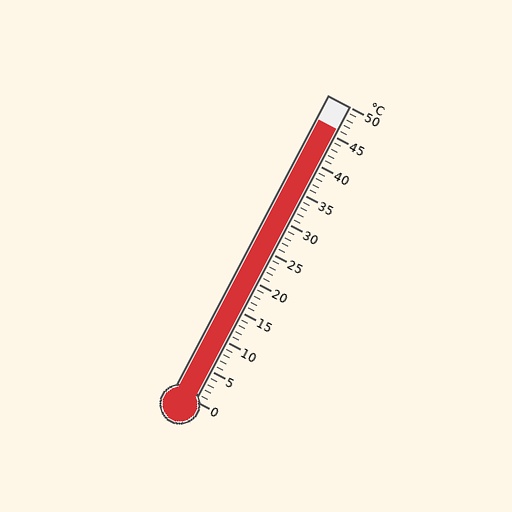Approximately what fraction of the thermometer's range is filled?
The thermometer is filled to approximately 90% of its range.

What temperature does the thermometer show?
The thermometer shows approximately 46°C.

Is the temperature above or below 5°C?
The temperature is above 5°C.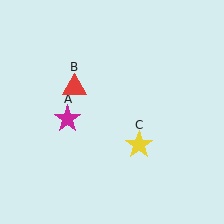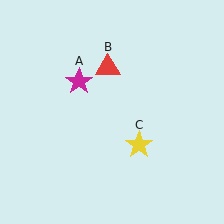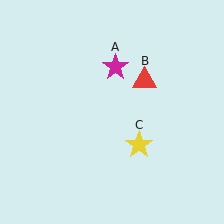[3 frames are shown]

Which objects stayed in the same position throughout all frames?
Yellow star (object C) remained stationary.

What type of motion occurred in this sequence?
The magenta star (object A), red triangle (object B) rotated clockwise around the center of the scene.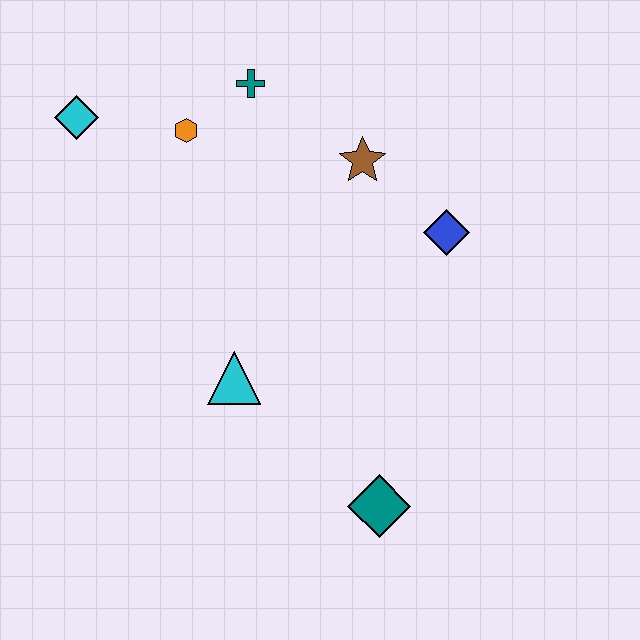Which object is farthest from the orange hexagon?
The teal diamond is farthest from the orange hexagon.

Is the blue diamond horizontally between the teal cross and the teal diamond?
No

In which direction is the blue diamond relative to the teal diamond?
The blue diamond is above the teal diamond.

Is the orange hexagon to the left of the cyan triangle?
Yes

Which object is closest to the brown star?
The blue diamond is closest to the brown star.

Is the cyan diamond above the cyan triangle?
Yes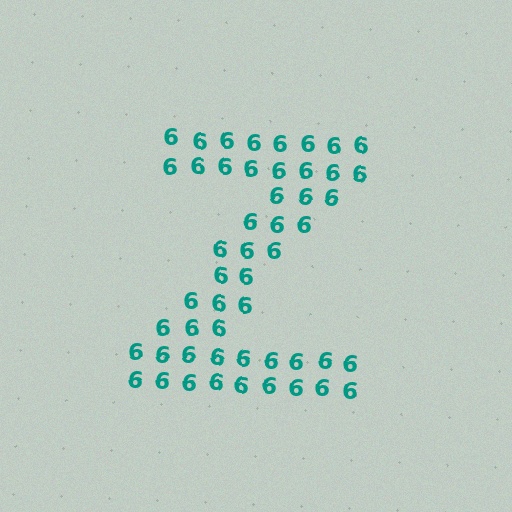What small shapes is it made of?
It is made of small digit 6's.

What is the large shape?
The large shape is the letter Z.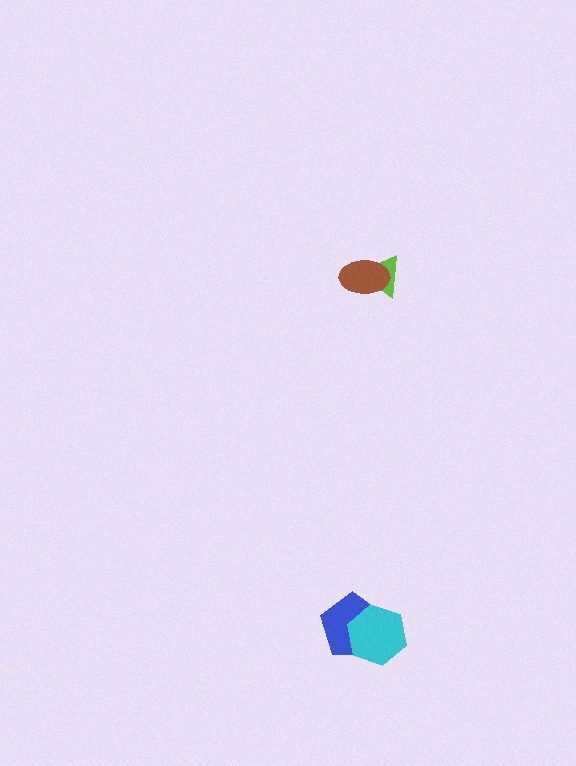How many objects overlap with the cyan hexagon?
1 object overlaps with the cyan hexagon.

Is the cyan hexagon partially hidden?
No, no other shape covers it.